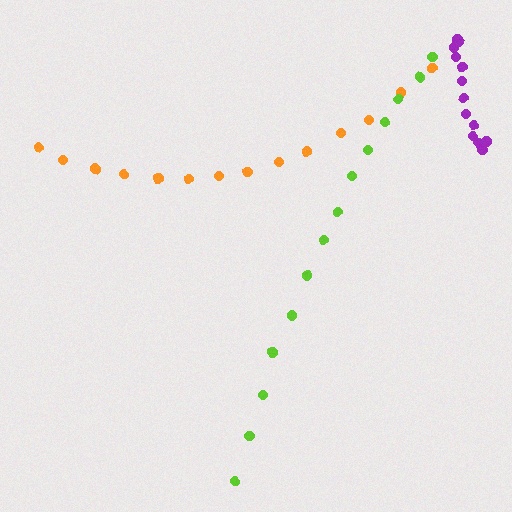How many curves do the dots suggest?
There are 3 distinct paths.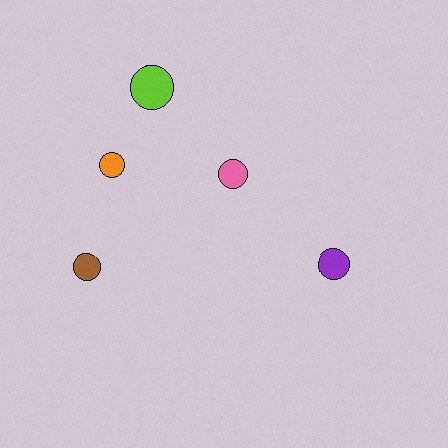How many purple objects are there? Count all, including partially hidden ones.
There is 1 purple object.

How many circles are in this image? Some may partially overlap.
There are 5 circles.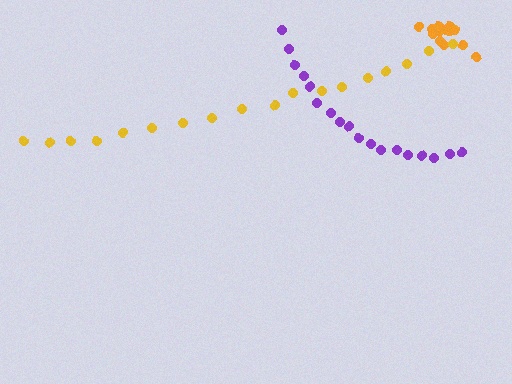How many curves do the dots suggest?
There are 3 distinct paths.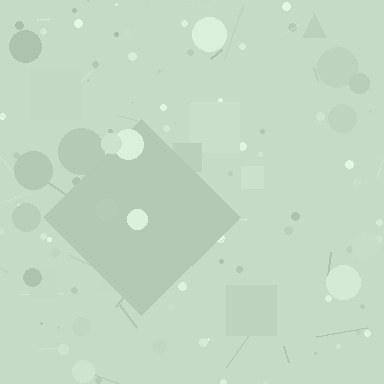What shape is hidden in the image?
A diamond is hidden in the image.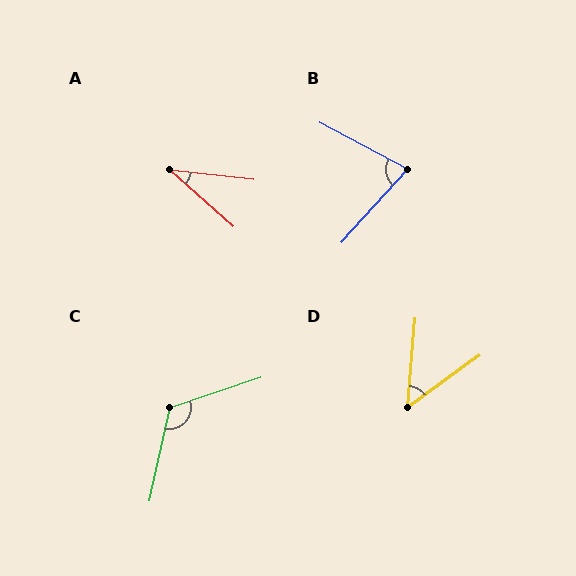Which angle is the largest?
C, at approximately 120 degrees.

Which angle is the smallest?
A, at approximately 35 degrees.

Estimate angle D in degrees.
Approximately 49 degrees.